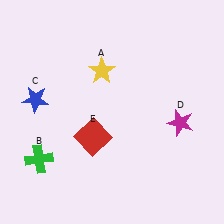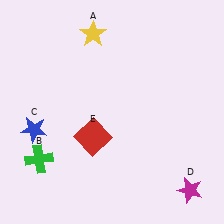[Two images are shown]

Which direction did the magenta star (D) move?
The magenta star (D) moved down.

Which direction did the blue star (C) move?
The blue star (C) moved down.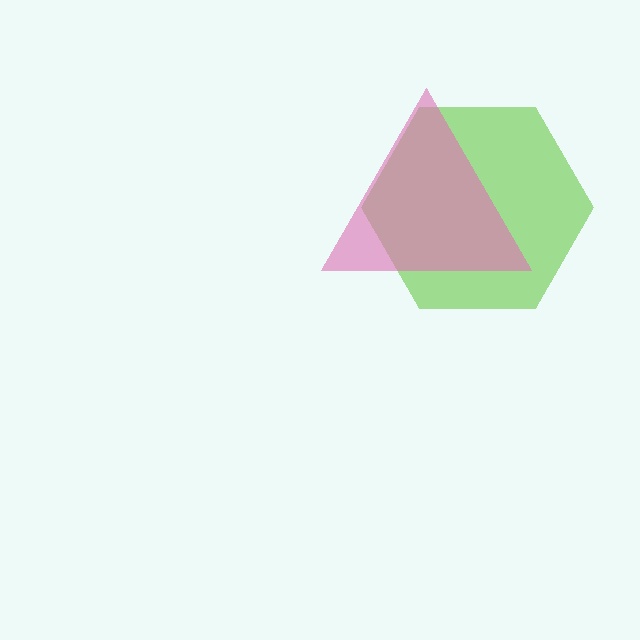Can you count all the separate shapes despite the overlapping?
Yes, there are 2 separate shapes.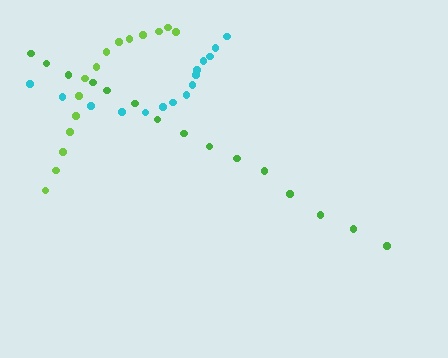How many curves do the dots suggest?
There are 3 distinct paths.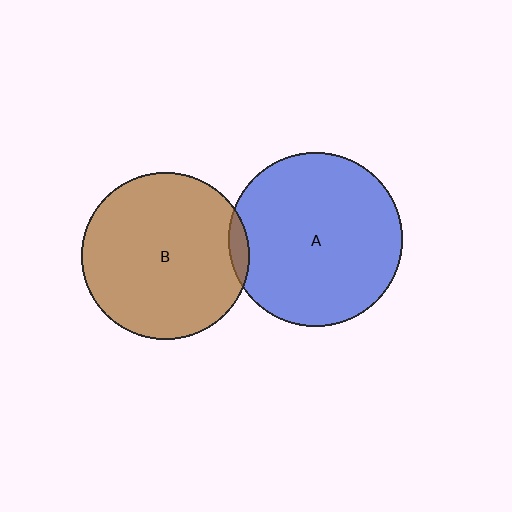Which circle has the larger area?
Circle A (blue).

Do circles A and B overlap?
Yes.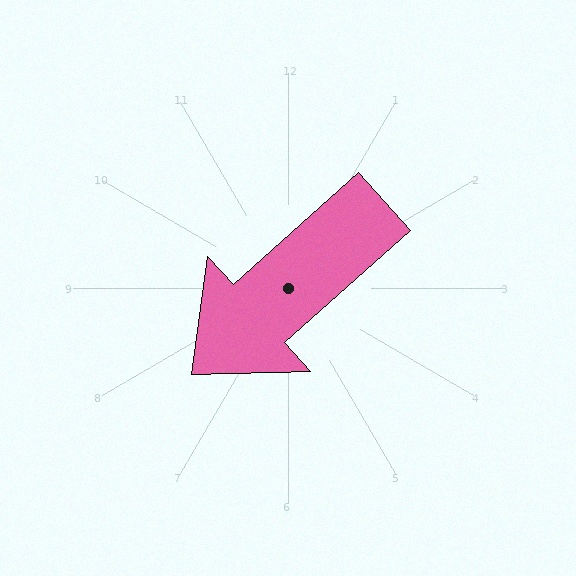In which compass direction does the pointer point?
Southwest.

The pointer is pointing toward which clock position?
Roughly 8 o'clock.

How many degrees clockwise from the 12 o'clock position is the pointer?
Approximately 228 degrees.